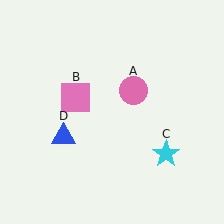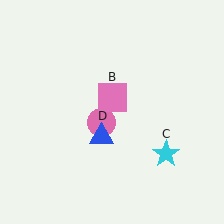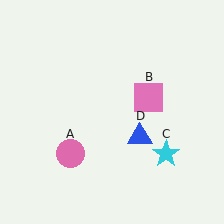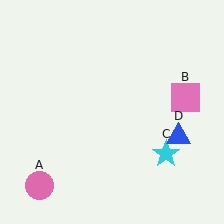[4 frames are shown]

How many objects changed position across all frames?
3 objects changed position: pink circle (object A), pink square (object B), blue triangle (object D).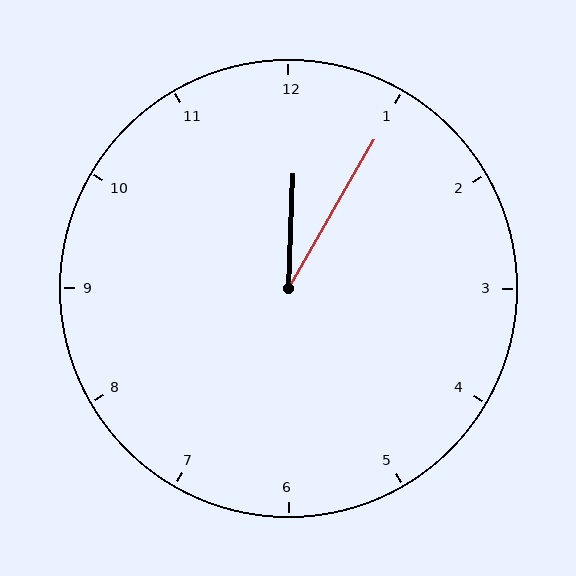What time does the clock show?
12:05.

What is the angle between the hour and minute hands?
Approximately 28 degrees.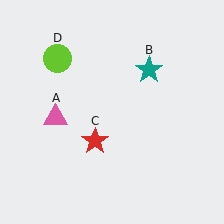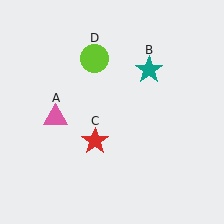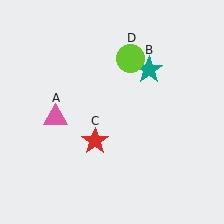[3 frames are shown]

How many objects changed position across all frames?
1 object changed position: lime circle (object D).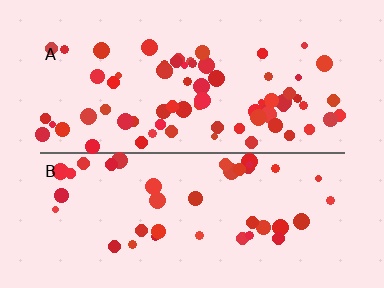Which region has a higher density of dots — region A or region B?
A (the top).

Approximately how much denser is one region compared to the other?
Approximately 1.7× — region A over region B.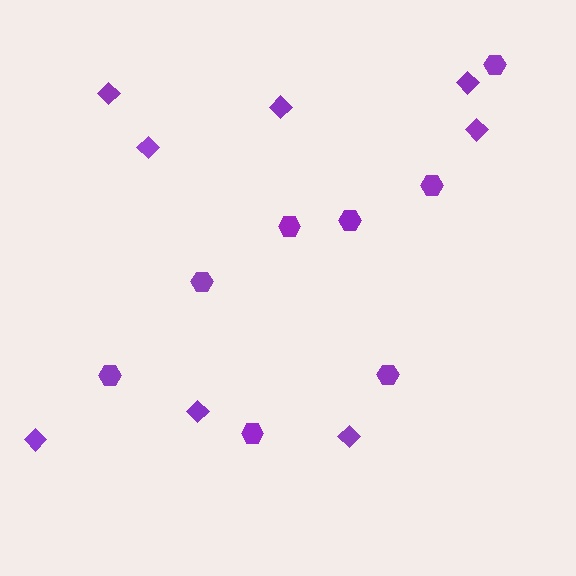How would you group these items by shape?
There are 2 groups: one group of hexagons (8) and one group of diamonds (8).